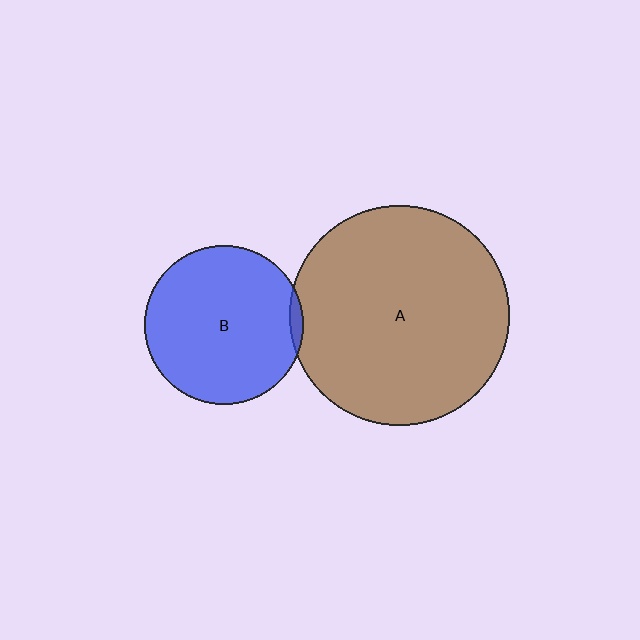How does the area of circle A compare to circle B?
Approximately 1.9 times.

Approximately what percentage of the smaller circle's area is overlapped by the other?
Approximately 5%.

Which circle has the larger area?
Circle A (brown).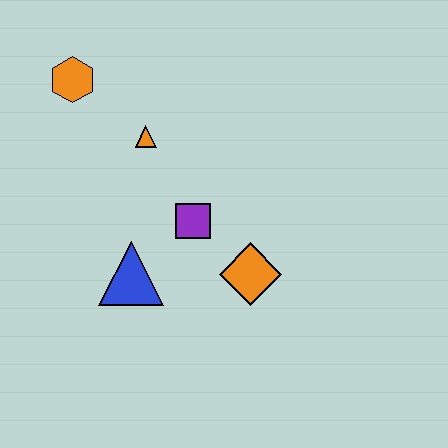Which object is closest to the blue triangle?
The purple square is closest to the blue triangle.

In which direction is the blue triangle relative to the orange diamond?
The blue triangle is to the left of the orange diamond.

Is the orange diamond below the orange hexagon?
Yes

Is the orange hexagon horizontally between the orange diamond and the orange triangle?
No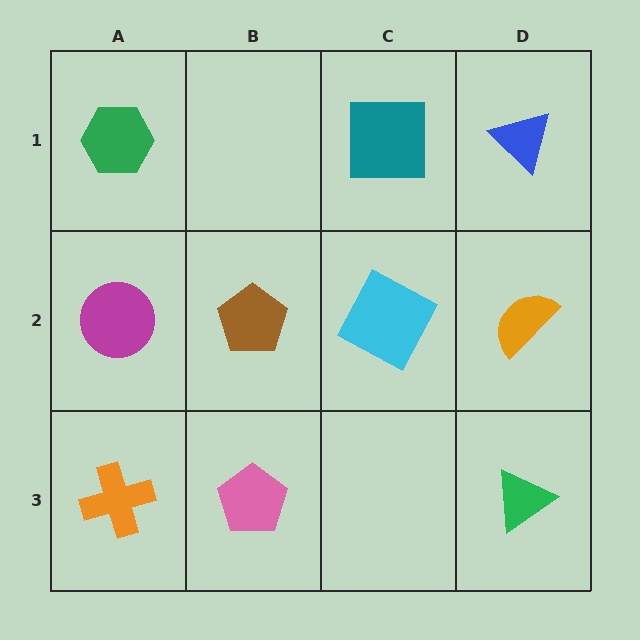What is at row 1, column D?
A blue triangle.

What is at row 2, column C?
A cyan square.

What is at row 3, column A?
An orange cross.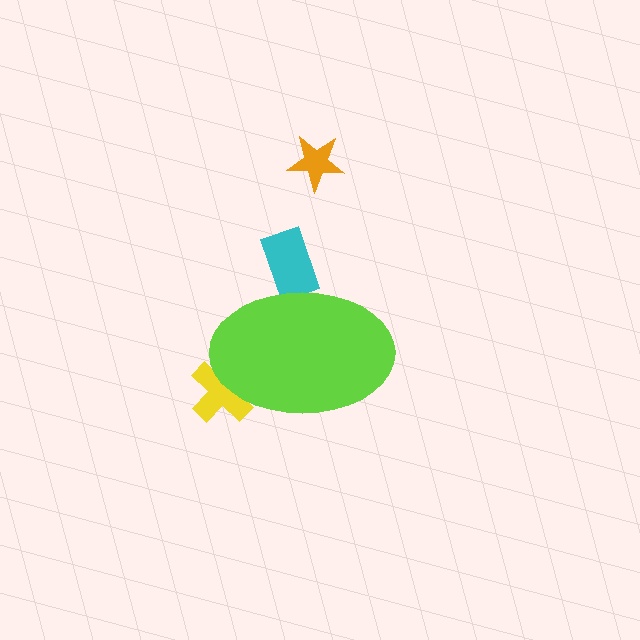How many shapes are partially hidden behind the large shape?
2 shapes are partially hidden.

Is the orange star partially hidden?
No, the orange star is fully visible.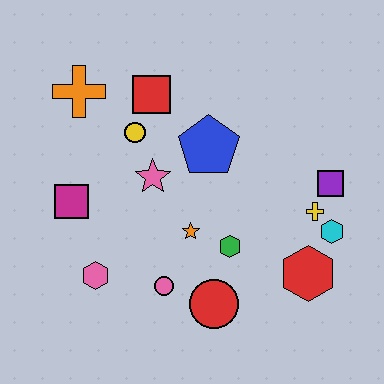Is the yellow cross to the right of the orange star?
Yes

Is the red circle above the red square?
No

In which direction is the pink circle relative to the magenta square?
The pink circle is to the right of the magenta square.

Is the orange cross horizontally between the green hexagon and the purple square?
No